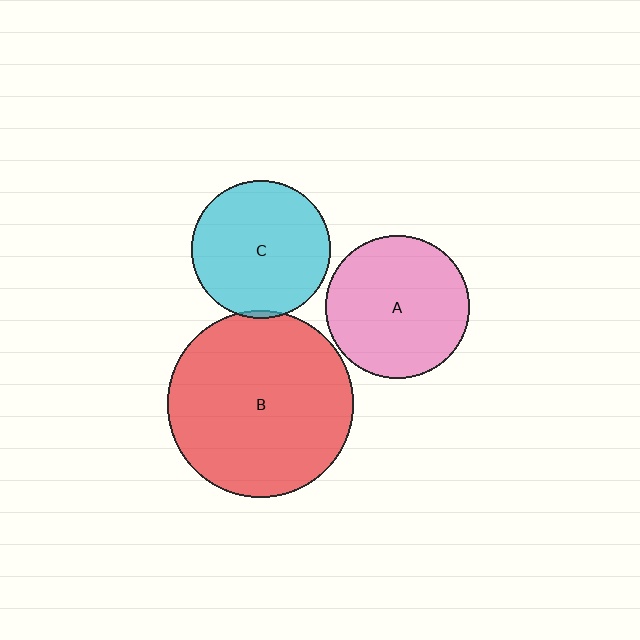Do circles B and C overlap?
Yes.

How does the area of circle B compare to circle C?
Approximately 1.8 times.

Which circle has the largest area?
Circle B (red).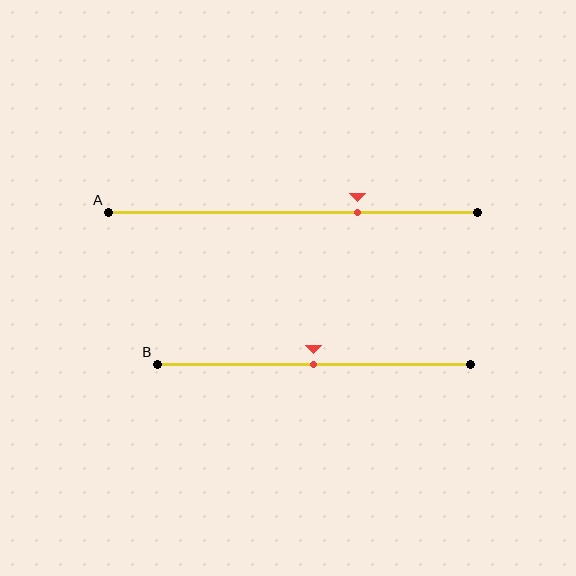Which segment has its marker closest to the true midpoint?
Segment B has its marker closest to the true midpoint.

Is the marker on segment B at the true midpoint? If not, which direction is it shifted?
Yes, the marker on segment B is at the true midpoint.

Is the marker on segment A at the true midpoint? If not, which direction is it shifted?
No, the marker on segment A is shifted to the right by about 18% of the segment length.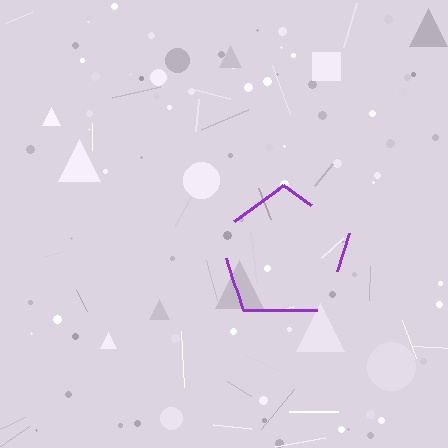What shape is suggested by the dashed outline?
The dashed outline suggests a pentagon.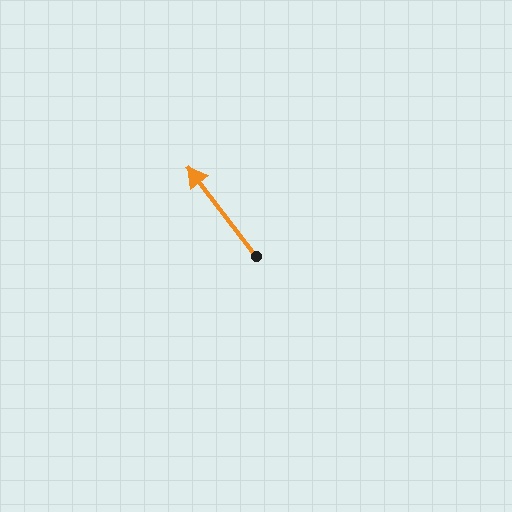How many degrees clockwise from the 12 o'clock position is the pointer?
Approximately 322 degrees.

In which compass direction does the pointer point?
Northwest.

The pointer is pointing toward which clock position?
Roughly 11 o'clock.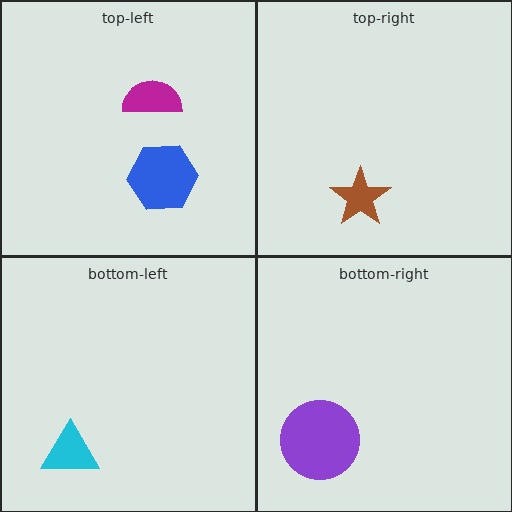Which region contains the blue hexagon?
The top-left region.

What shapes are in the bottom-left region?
The cyan triangle.